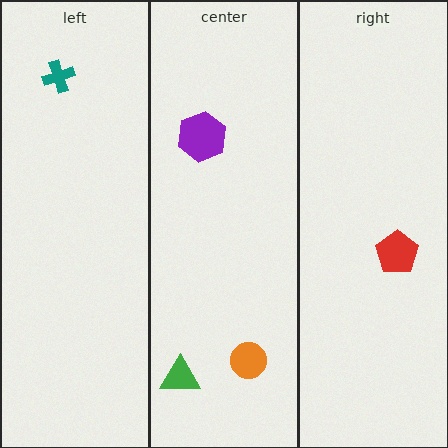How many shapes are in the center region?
3.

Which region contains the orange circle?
The center region.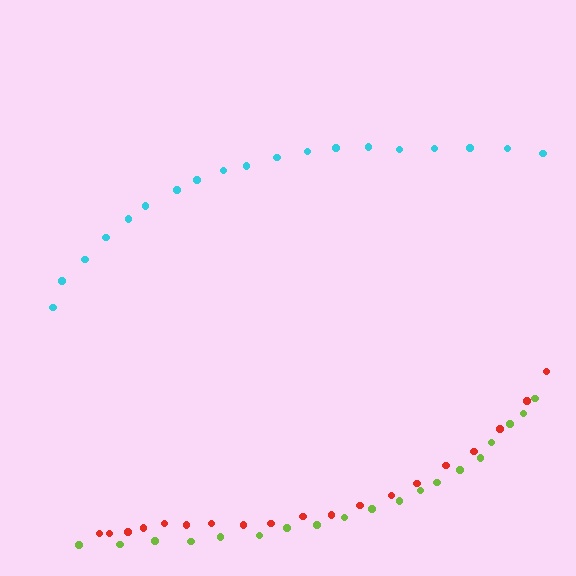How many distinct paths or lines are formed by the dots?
There are 3 distinct paths.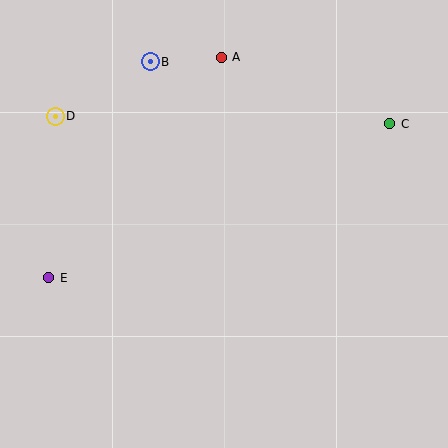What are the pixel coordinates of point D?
Point D is at (55, 116).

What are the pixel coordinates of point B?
Point B is at (150, 62).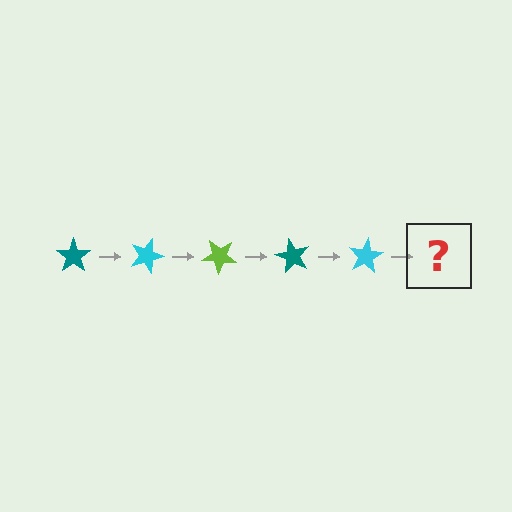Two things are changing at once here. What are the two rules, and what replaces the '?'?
The two rules are that it rotates 20 degrees each step and the color cycles through teal, cyan, and lime. The '?' should be a lime star, rotated 100 degrees from the start.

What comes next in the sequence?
The next element should be a lime star, rotated 100 degrees from the start.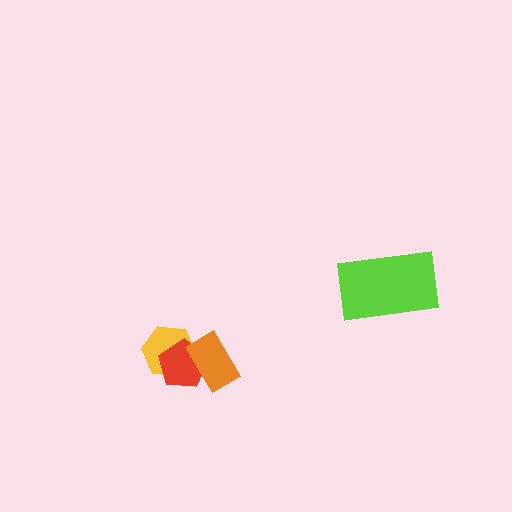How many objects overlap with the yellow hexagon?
2 objects overlap with the yellow hexagon.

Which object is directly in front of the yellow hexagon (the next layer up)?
The red pentagon is directly in front of the yellow hexagon.